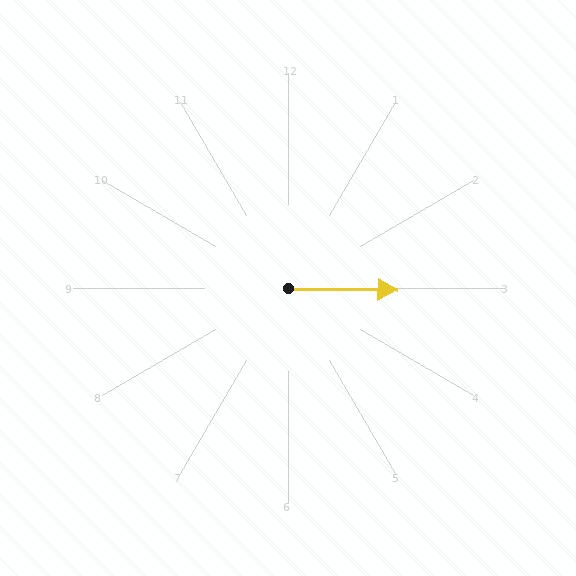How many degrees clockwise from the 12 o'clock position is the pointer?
Approximately 91 degrees.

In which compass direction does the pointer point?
East.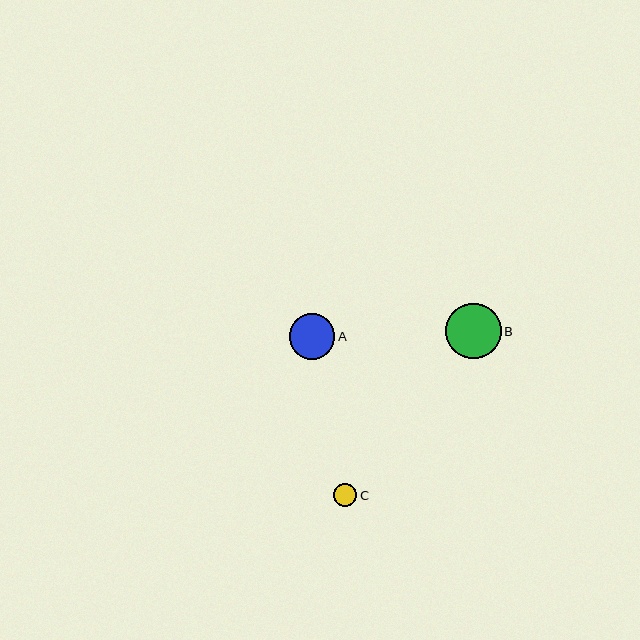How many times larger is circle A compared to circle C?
Circle A is approximately 2.0 times the size of circle C.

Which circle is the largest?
Circle B is the largest with a size of approximately 55 pixels.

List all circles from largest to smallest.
From largest to smallest: B, A, C.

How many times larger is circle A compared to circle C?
Circle A is approximately 2.0 times the size of circle C.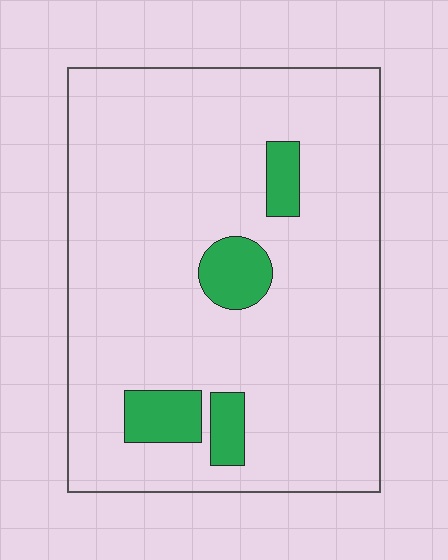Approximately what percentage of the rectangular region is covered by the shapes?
Approximately 10%.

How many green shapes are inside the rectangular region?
4.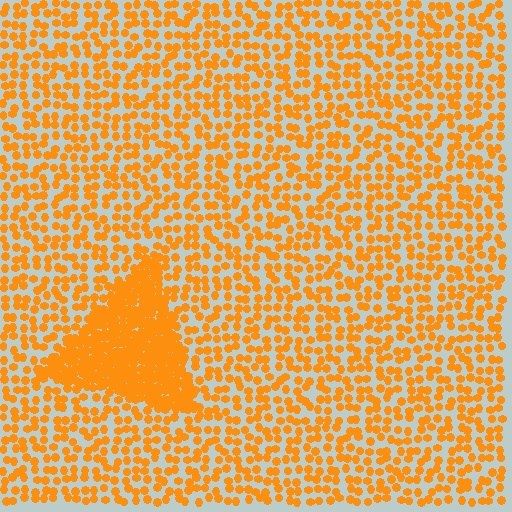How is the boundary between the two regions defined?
The boundary is defined by a change in element density (approximately 2.8x ratio). All elements are the same color, size, and shape.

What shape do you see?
I see a triangle.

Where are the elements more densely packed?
The elements are more densely packed inside the triangle boundary.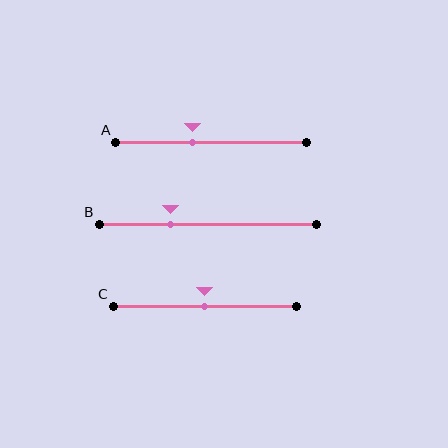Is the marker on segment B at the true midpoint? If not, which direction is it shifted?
No, the marker on segment B is shifted to the left by about 17% of the segment length.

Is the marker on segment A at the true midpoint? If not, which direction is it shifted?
No, the marker on segment A is shifted to the left by about 10% of the segment length.